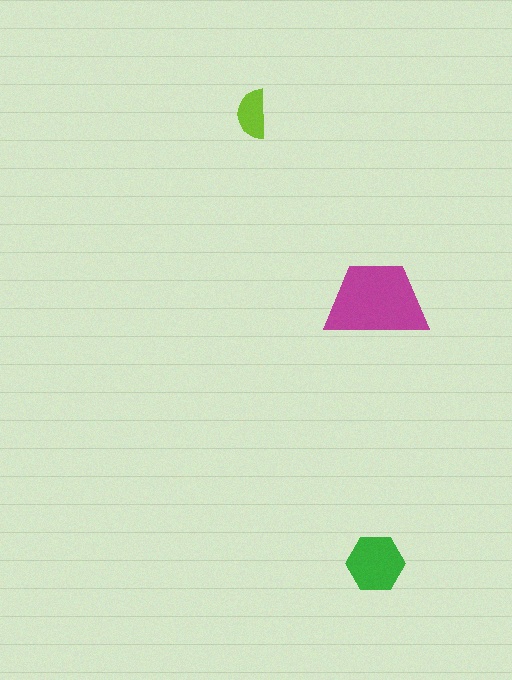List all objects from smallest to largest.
The lime semicircle, the green hexagon, the magenta trapezoid.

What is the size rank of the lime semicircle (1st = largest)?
3rd.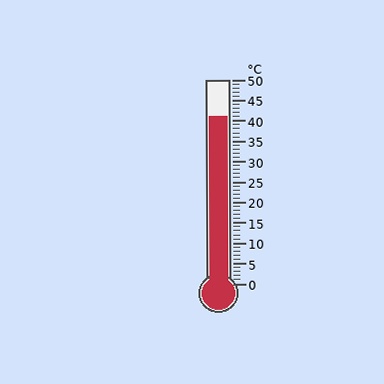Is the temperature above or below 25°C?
The temperature is above 25°C.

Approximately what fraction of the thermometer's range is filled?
The thermometer is filled to approximately 80% of its range.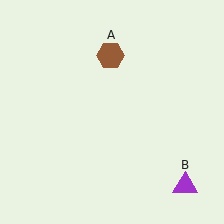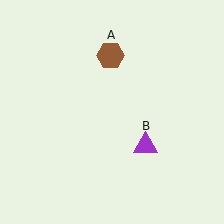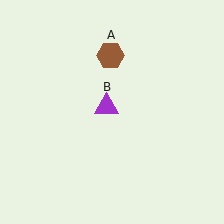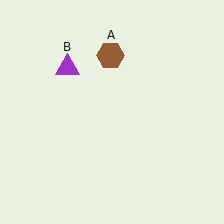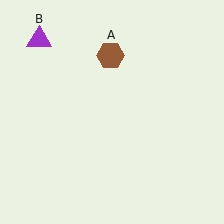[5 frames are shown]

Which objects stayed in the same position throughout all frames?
Brown hexagon (object A) remained stationary.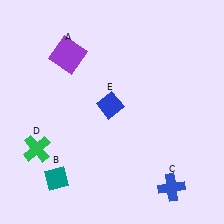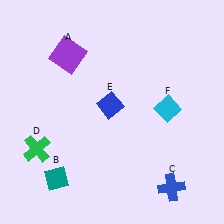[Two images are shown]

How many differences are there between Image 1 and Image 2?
There is 1 difference between the two images.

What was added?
A cyan diamond (F) was added in Image 2.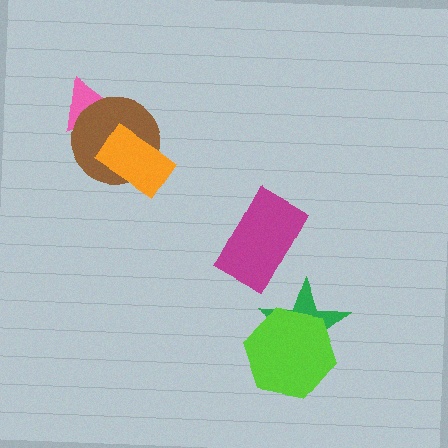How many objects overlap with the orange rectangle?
1 object overlaps with the orange rectangle.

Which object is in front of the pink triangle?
The brown circle is in front of the pink triangle.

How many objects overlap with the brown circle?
2 objects overlap with the brown circle.